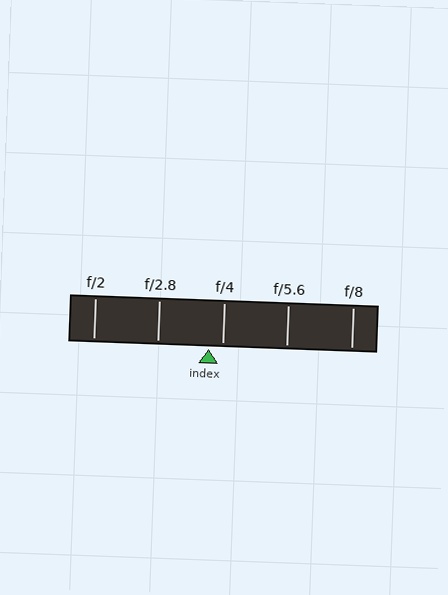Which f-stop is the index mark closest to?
The index mark is closest to f/4.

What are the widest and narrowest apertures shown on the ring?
The widest aperture shown is f/2 and the narrowest is f/8.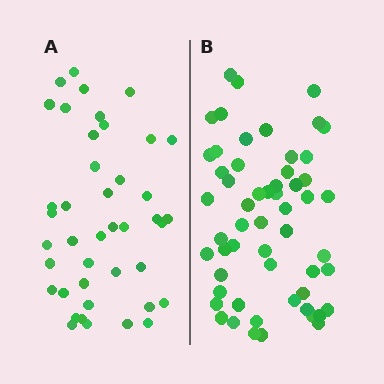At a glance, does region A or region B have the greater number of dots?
Region B (the right region) has more dots.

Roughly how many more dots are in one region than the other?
Region B has approximately 15 more dots than region A.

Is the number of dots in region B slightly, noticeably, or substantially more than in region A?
Region B has noticeably more, but not dramatically so. The ratio is roughly 1.3 to 1.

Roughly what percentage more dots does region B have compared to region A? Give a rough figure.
About 35% more.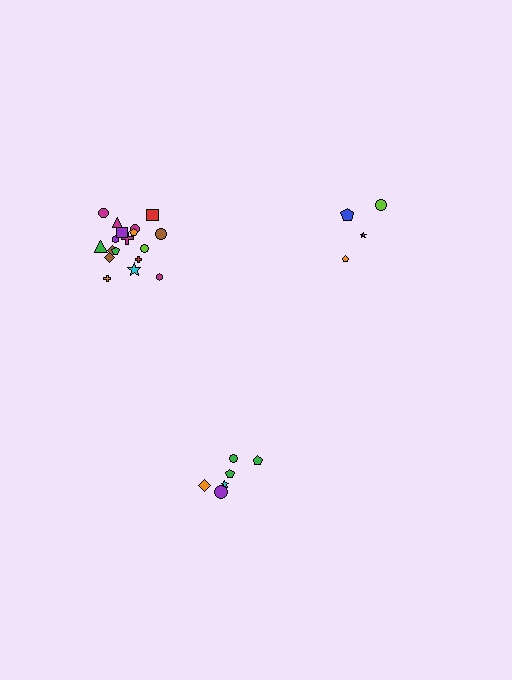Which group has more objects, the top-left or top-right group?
The top-left group.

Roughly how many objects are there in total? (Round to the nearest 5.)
Roughly 30 objects in total.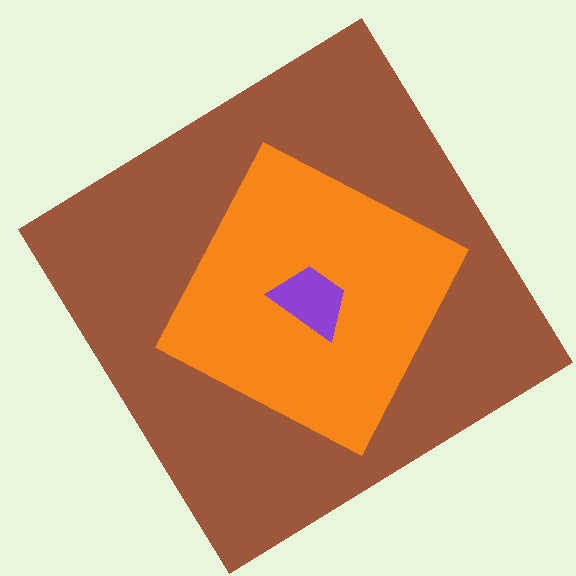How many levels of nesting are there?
3.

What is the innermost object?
The purple trapezoid.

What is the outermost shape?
The brown diamond.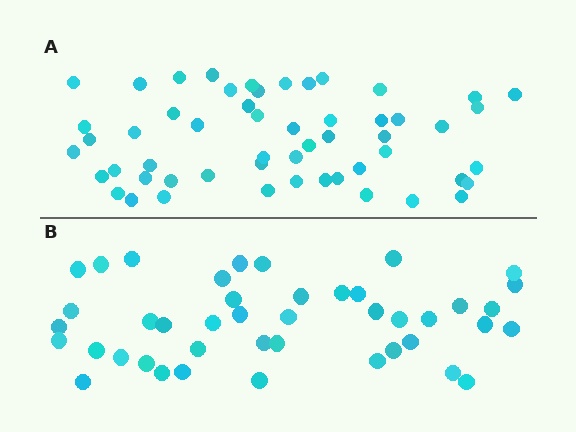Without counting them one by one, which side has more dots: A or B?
Region A (the top region) has more dots.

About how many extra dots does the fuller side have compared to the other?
Region A has roughly 12 or so more dots than region B.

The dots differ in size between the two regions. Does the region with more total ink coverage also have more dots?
No. Region B has more total ink coverage because its dots are larger, but region A actually contains more individual dots. Total area can be misleading — the number of items is what matters here.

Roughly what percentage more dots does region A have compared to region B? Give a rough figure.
About 25% more.